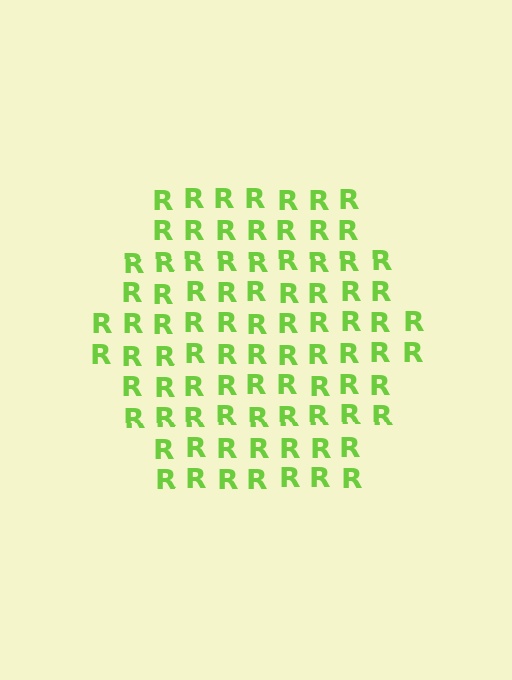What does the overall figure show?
The overall figure shows a hexagon.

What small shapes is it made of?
It is made of small letter R's.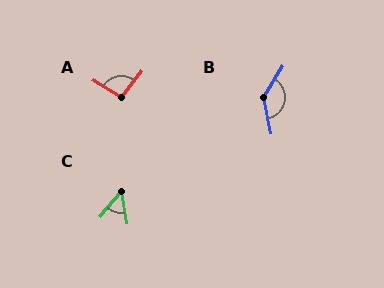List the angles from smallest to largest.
C (50°), A (96°), B (136°).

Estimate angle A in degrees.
Approximately 96 degrees.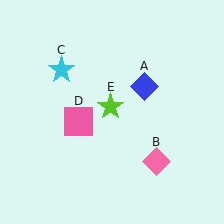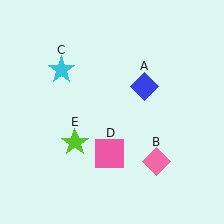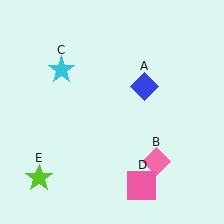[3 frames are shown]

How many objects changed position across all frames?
2 objects changed position: pink square (object D), lime star (object E).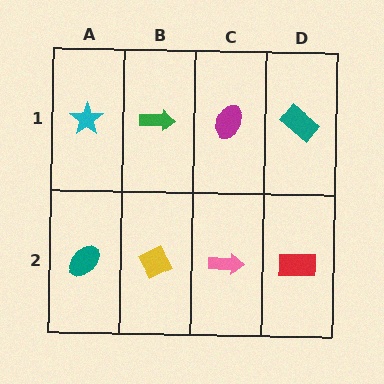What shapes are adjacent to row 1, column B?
A yellow diamond (row 2, column B), a cyan star (row 1, column A), a magenta ellipse (row 1, column C).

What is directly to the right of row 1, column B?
A magenta ellipse.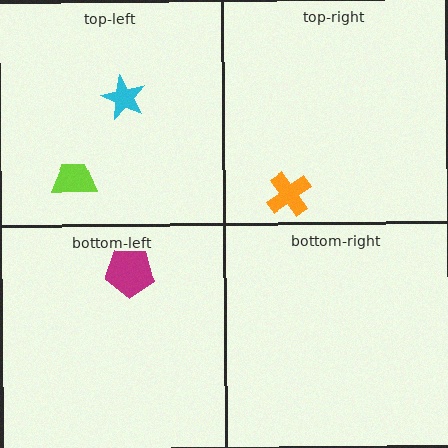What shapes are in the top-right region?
The orange cross.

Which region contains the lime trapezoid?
The top-left region.